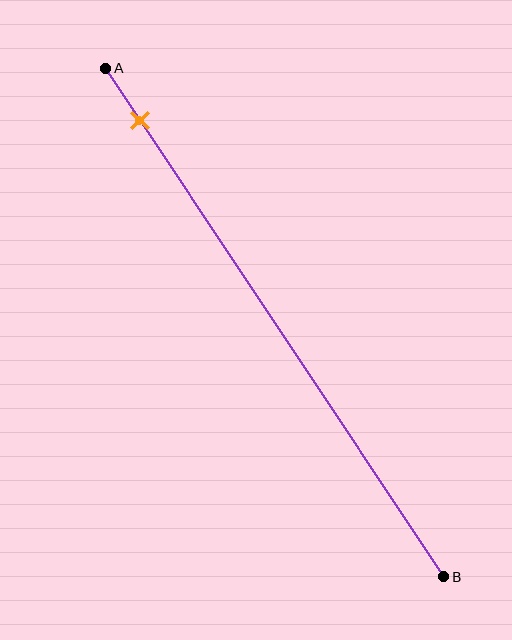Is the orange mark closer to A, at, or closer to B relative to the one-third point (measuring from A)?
The orange mark is closer to point A than the one-third point of segment AB.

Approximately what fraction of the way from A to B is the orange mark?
The orange mark is approximately 10% of the way from A to B.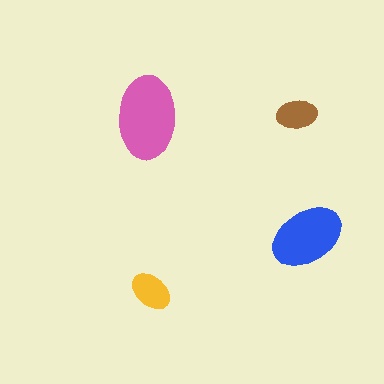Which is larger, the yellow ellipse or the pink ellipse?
The pink one.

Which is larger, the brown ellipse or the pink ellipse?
The pink one.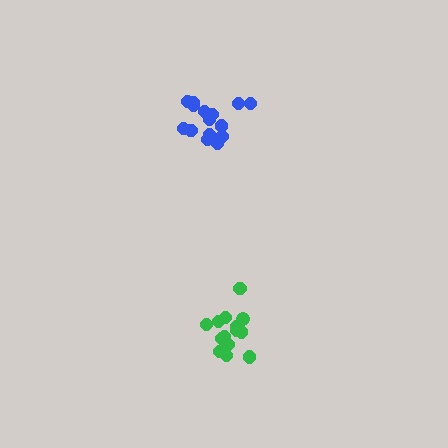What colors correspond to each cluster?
The clusters are colored: green, blue.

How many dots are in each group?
Group 1: 15 dots, Group 2: 16 dots (31 total).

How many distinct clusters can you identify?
There are 2 distinct clusters.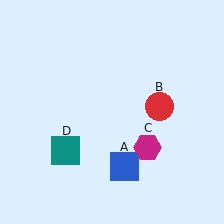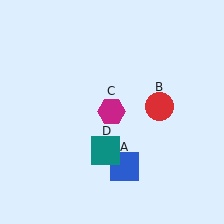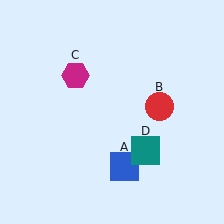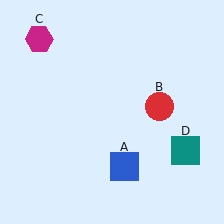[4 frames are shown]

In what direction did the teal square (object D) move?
The teal square (object D) moved right.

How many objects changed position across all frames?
2 objects changed position: magenta hexagon (object C), teal square (object D).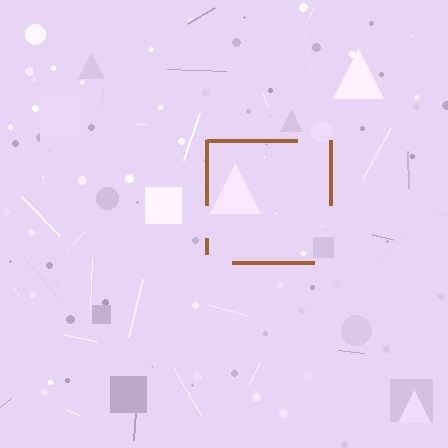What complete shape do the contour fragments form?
The contour fragments form a square.